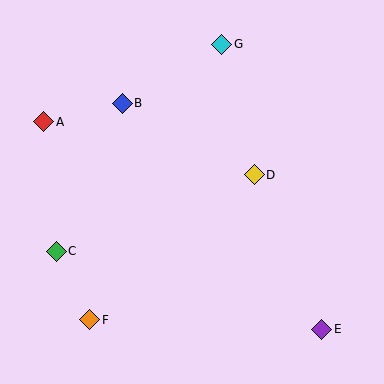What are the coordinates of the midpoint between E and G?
The midpoint between E and G is at (272, 187).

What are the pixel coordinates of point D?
Point D is at (254, 175).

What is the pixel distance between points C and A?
The distance between C and A is 130 pixels.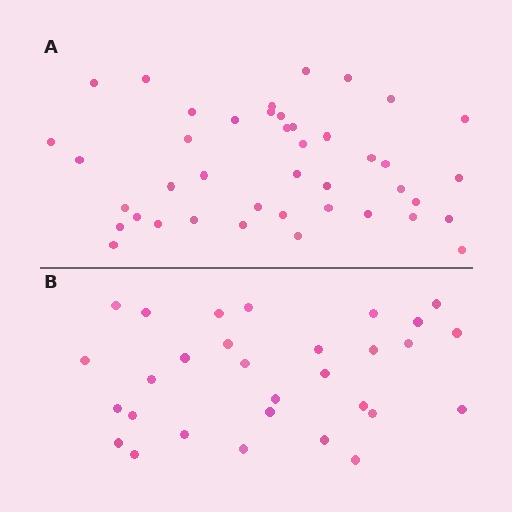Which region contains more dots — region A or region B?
Region A (the top region) has more dots.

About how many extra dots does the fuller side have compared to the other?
Region A has roughly 12 or so more dots than region B.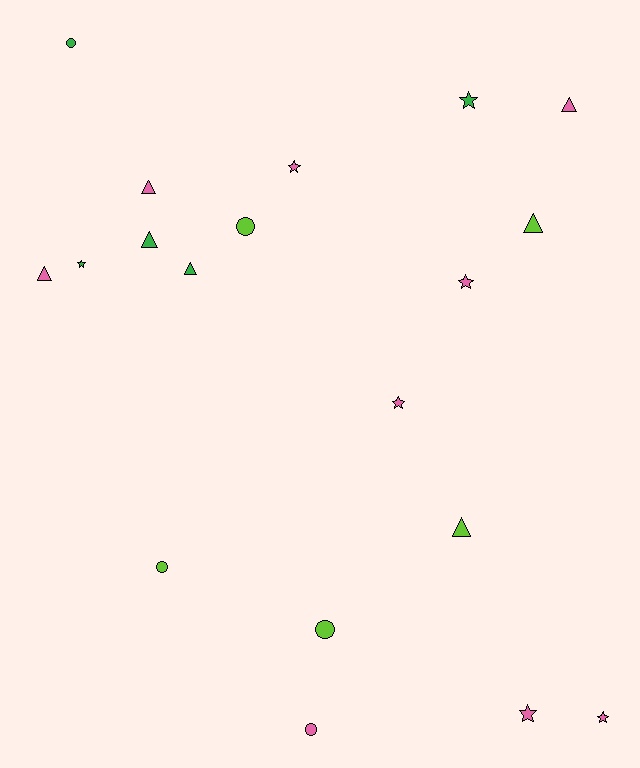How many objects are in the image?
There are 19 objects.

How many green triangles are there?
There are 2 green triangles.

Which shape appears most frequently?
Triangle, with 7 objects.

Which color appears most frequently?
Pink, with 9 objects.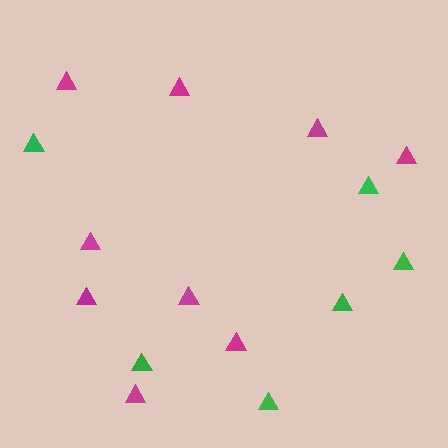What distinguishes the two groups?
There are 2 groups: one group of green triangles (6) and one group of magenta triangles (9).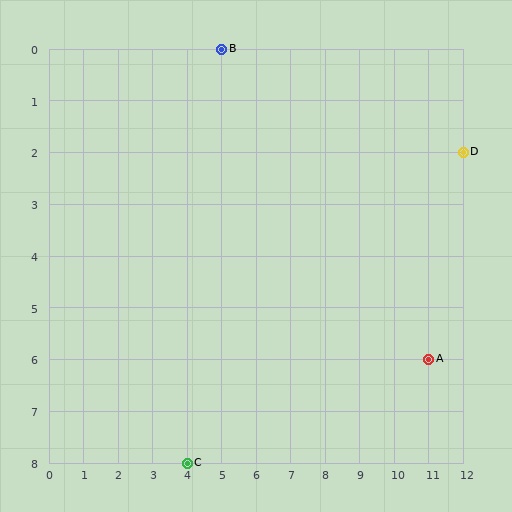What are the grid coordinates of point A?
Point A is at grid coordinates (11, 6).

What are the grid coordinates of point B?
Point B is at grid coordinates (5, 0).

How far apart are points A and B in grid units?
Points A and B are 6 columns and 6 rows apart (about 8.5 grid units diagonally).